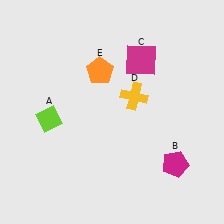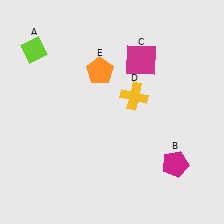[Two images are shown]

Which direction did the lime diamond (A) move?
The lime diamond (A) moved up.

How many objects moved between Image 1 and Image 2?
1 object moved between the two images.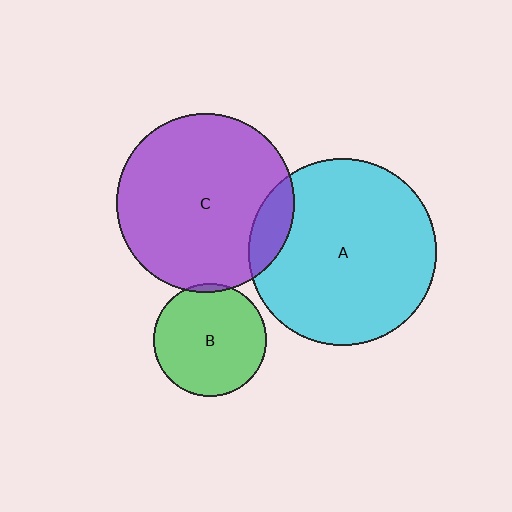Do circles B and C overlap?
Yes.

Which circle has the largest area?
Circle A (cyan).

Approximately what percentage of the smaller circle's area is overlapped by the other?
Approximately 5%.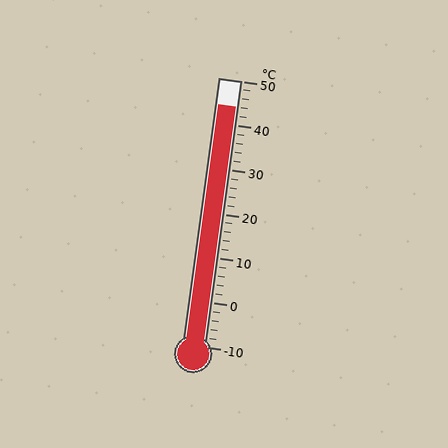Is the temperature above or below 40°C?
The temperature is above 40°C.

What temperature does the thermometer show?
The thermometer shows approximately 44°C.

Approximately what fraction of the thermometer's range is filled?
The thermometer is filled to approximately 90% of its range.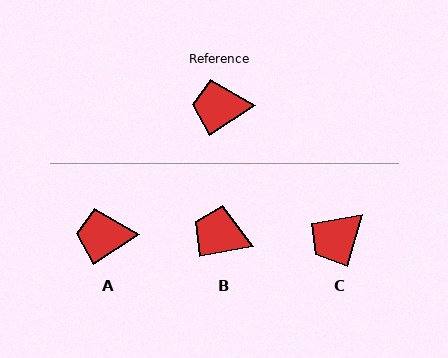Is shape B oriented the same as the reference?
No, it is off by about 22 degrees.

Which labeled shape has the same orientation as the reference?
A.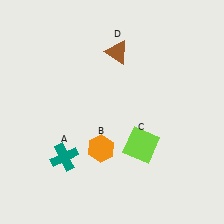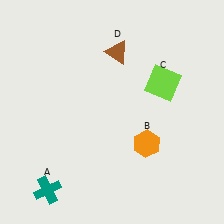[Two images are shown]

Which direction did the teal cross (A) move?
The teal cross (A) moved down.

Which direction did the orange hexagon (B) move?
The orange hexagon (B) moved right.